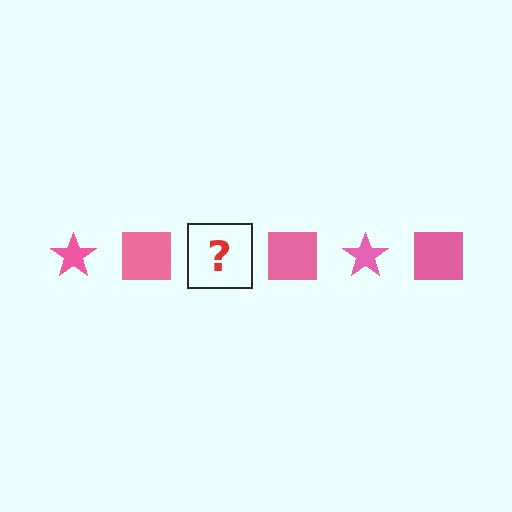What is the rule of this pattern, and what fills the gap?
The rule is that the pattern cycles through star, square shapes in pink. The gap should be filled with a pink star.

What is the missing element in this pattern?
The missing element is a pink star.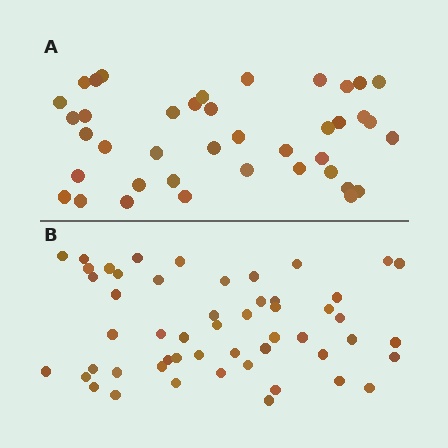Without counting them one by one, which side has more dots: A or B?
Region B (the bottom region) has more dots.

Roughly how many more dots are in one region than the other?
Region B has roughly 12 or so more dots than region A.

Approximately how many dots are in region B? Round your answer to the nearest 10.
About 50 dots. (The exact count is 52, which rounds to 50.)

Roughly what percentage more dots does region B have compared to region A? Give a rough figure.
About 30% more.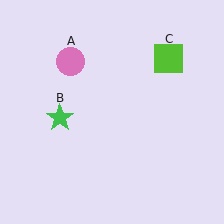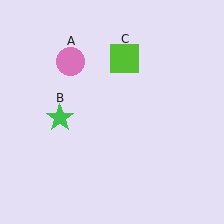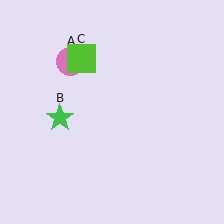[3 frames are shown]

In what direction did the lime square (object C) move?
The lime square (object C) moved left.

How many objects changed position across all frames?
1 object changed position: lime square (object C).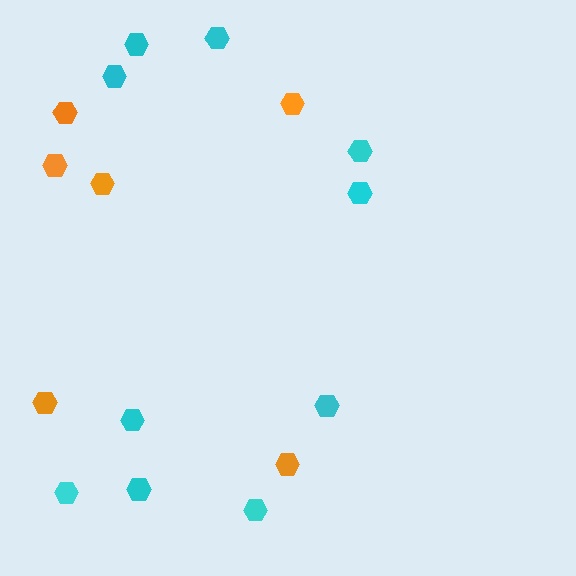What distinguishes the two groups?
There are 2 groups: one group of cyan hexagons (10) and one group of orange hexagons (6).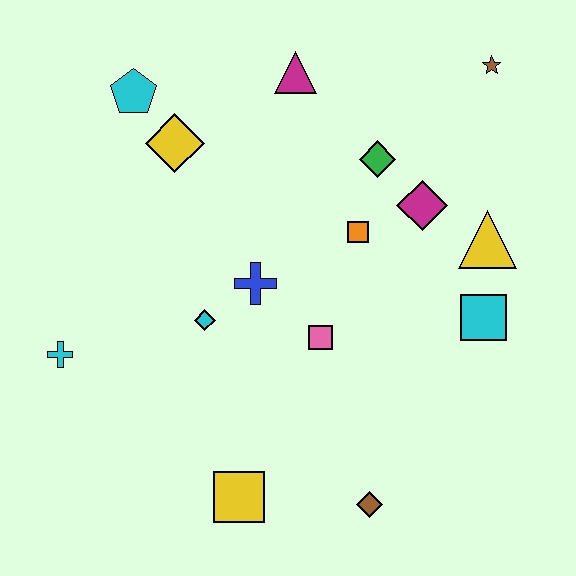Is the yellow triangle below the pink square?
No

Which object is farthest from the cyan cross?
The brown star is farthest from the cyan cross.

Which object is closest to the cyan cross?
The cyan diamond is closest to the cyan cross.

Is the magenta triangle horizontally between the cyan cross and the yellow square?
No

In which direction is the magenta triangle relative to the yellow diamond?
The magenta triangle is to the right of the yellow diamond.